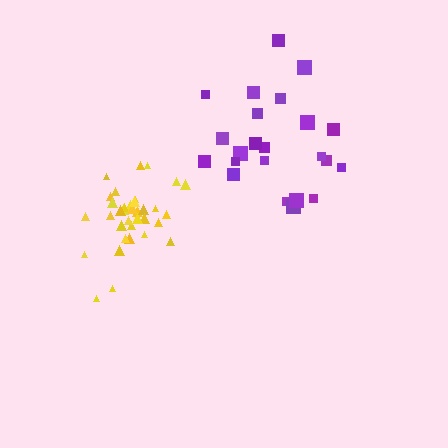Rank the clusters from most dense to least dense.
yellow, purple.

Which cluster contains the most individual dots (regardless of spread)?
Yellow (35).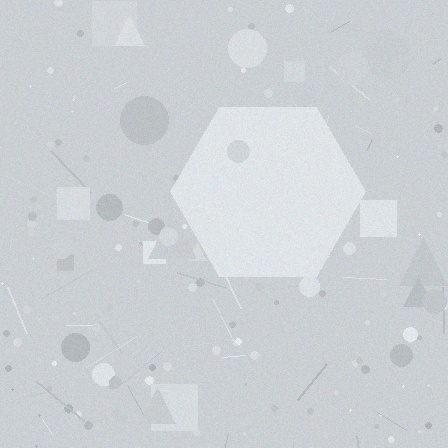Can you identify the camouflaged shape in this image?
The camouflaged shape is a hexagon.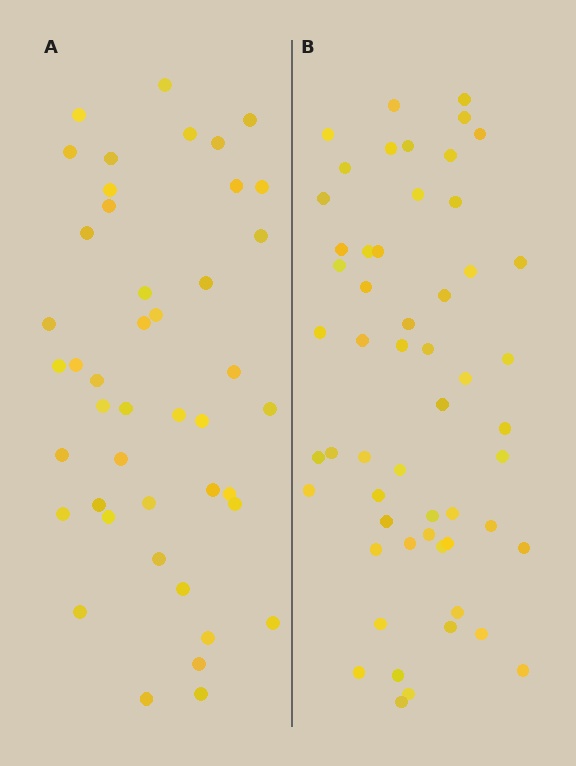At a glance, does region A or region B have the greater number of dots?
Region B (the right region) has more dots.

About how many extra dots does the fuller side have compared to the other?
Region B has roughly 12 or so more dots than region A.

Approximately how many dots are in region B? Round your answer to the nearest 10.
About 60 dots. (The exact count is 55, which rounds to 60.)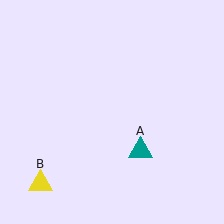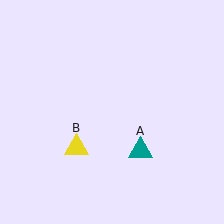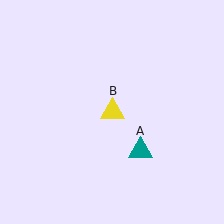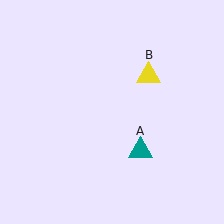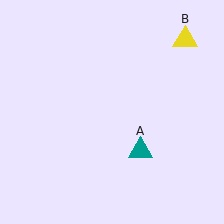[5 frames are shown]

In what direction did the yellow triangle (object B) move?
The yellow triangle (object B) moved up and to the right.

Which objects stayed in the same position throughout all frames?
Teal triangle (object A) remained stationary.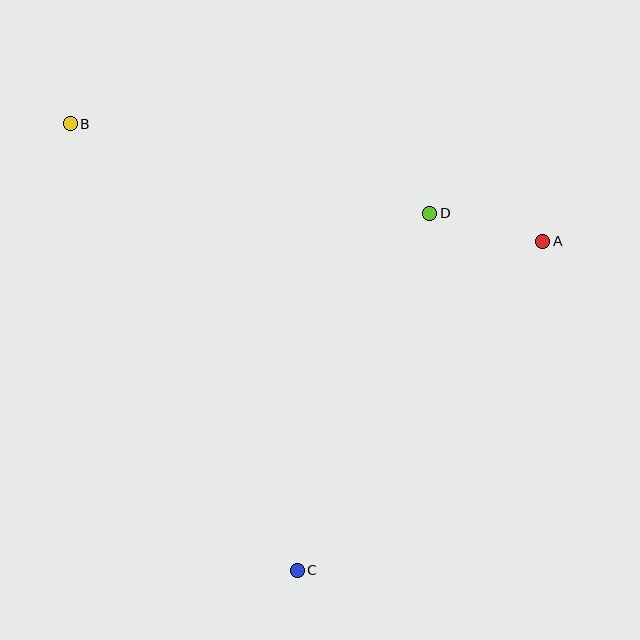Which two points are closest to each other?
Points A and D are closest to each other.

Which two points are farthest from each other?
Points B and C are farthest from each other.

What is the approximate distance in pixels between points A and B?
The distance between A and B is approximately 487 pixels.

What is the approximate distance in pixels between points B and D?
The distance between B and D is approximately 370 pixels.